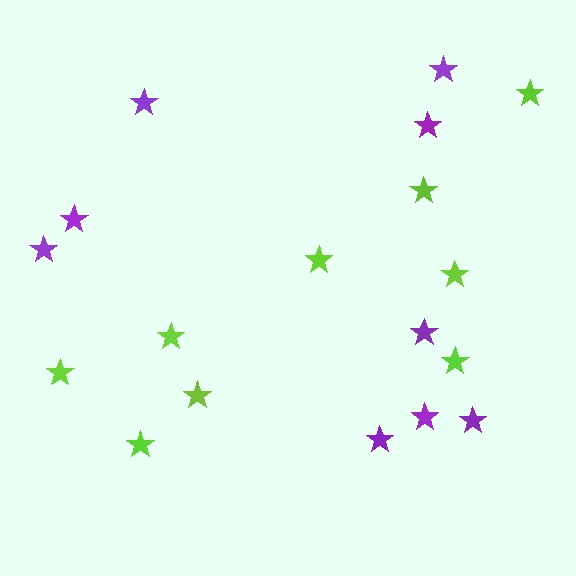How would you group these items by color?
There are 2 groups: one group of lime stars (9) and one group of purple stars (9).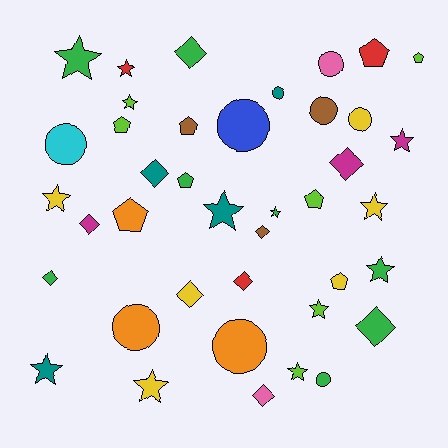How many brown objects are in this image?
There are 3 brown objects.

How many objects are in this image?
There are 40 objects.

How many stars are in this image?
There are 13 stars.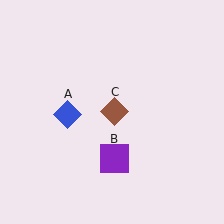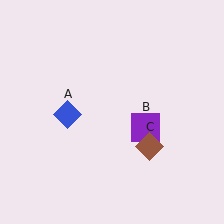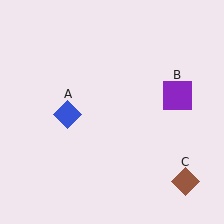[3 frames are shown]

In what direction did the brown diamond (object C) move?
The brown diamond (object C) moved down and to the right.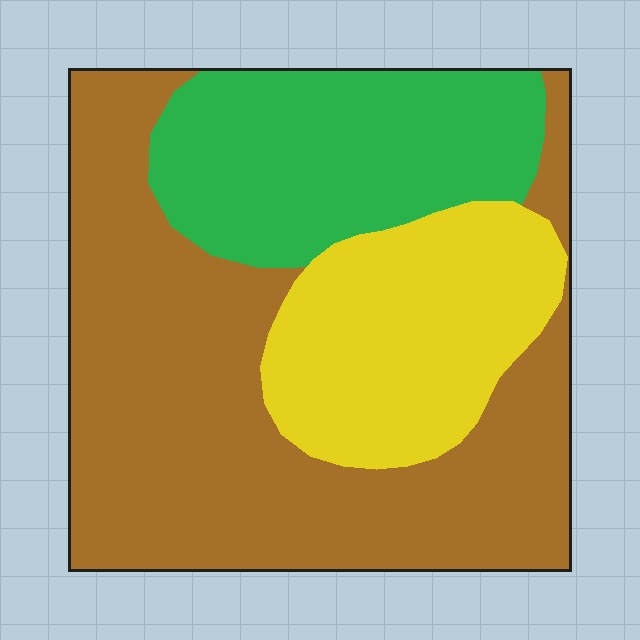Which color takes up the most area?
Brown, at roughly 50%.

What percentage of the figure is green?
Green covers 25% of the figure.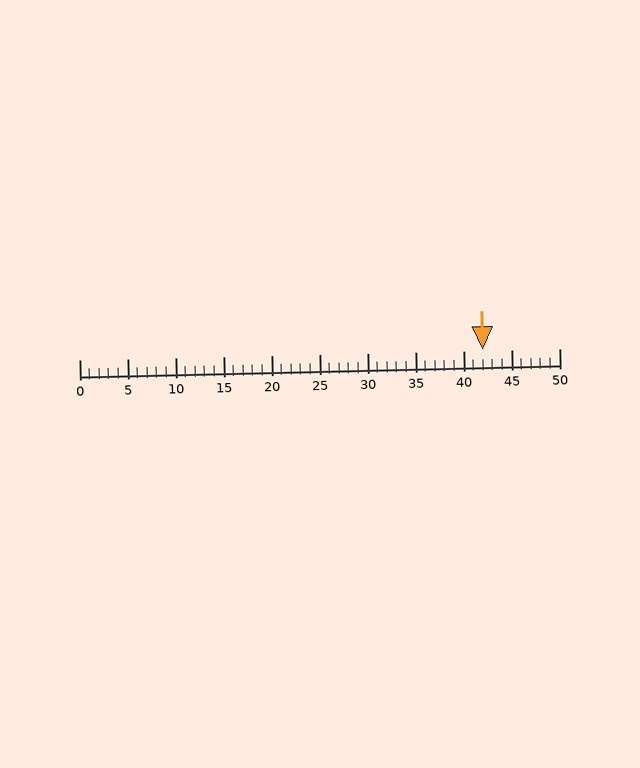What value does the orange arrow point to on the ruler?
The orange arrow points to approximately 42.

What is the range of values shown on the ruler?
The ruler shows values from 0 to 50.